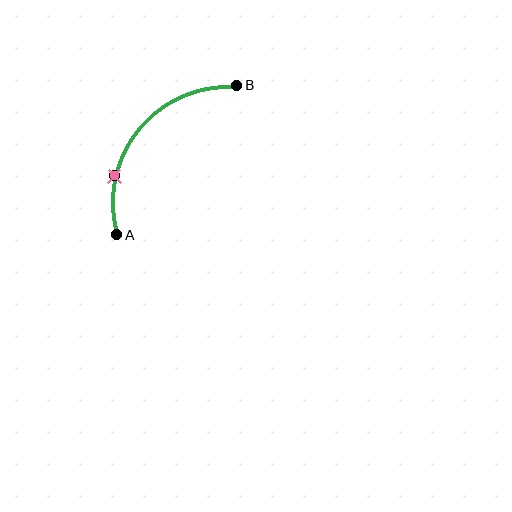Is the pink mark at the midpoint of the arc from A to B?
No. The pink mark lies on the arc but is closer to endpoint A. The arc midpoint would be at the point on the curve equidistant along the arc from both A and B.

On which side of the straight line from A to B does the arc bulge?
The arc bulges above and to the left of the straight line connecting A and B.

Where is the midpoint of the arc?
The arc midpoint is the point on the curve farthest from the straight line joining A and B. It sits above and to the left of that line.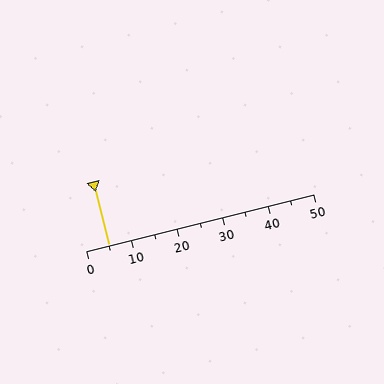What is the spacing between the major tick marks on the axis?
The major ticks are spaced 10 apart.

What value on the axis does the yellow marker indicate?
The marker indicates approximately 5.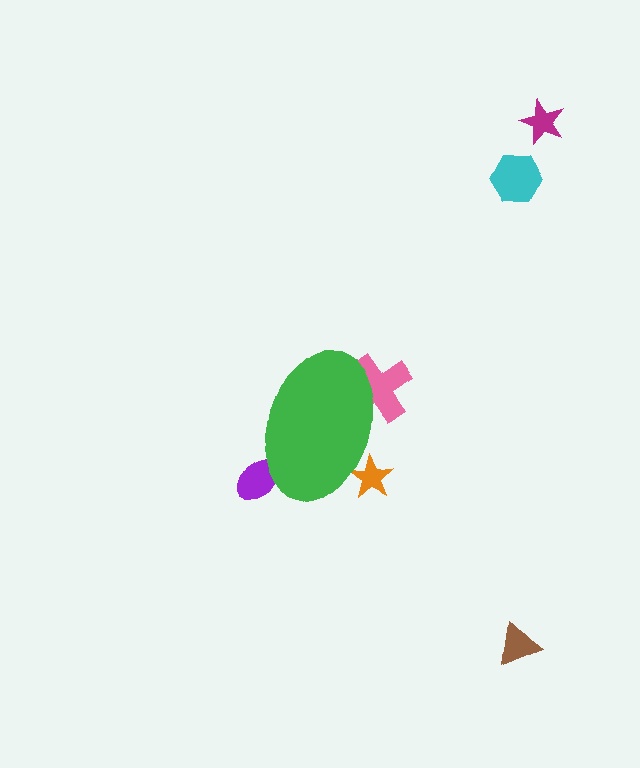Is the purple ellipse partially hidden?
Yes, the purple ellipse is partially hidden behind the green ellipse.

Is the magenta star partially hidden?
No, the magenta star is fully visible.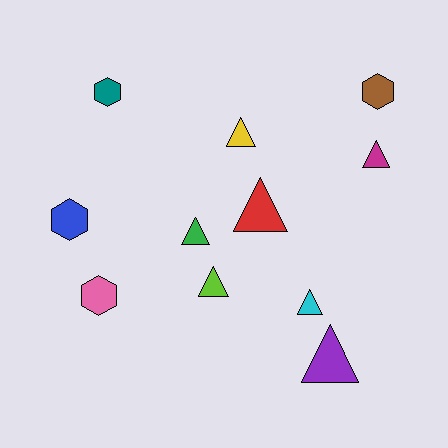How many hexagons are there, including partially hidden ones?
There are 4 hexagons.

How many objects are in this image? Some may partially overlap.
There are 11 objects.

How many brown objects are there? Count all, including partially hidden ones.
There is 1 brown object.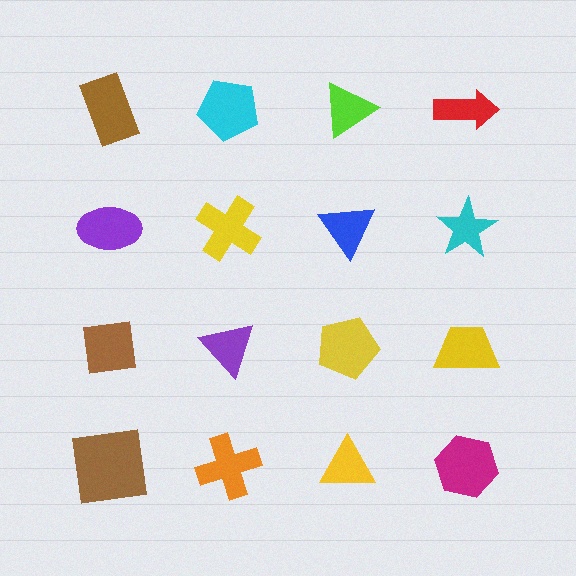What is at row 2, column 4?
A cyan star.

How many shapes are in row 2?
4 shapes.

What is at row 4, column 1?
A brown square.